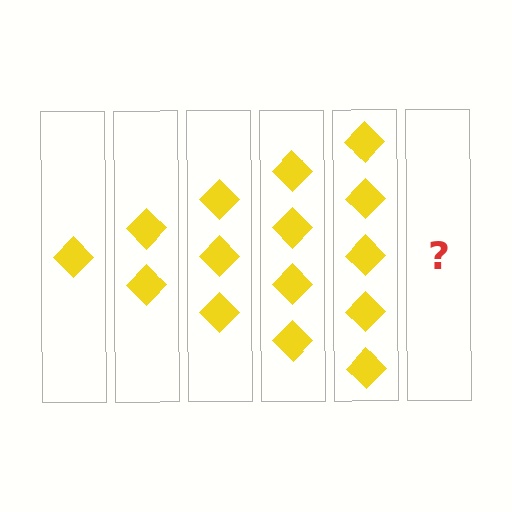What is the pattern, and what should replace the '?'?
The pattern is that each step adds one more diamond. The '?' should be 6 diamonds.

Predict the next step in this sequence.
The next step is 6 diamonds.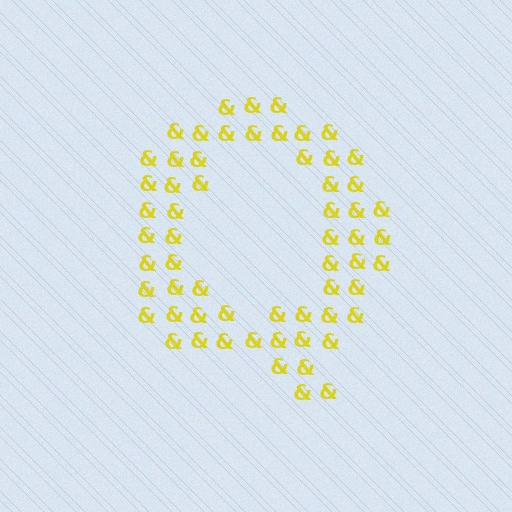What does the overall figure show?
The overall figure shows the letter Q.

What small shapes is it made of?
It is made of small ampersands.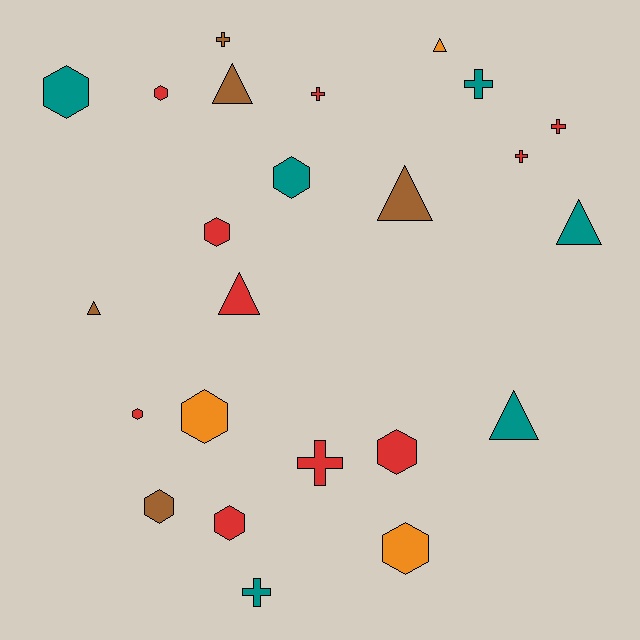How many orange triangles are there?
There is 1 orange triangle.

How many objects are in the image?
There are 24 objects.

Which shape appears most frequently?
Hexagon, with 10 objects.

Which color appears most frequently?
Red, with 10 objects.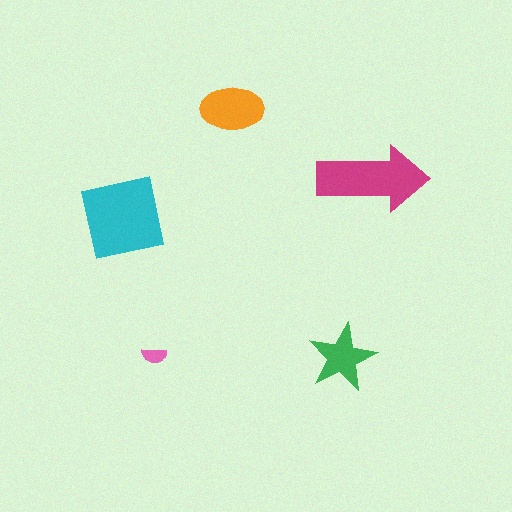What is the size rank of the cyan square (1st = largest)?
1st.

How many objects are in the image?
There are 5 objects in the image.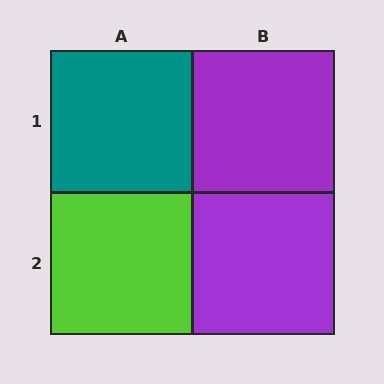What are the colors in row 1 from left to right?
Teal, purple.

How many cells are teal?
1 cell is teal.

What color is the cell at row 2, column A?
Lime.